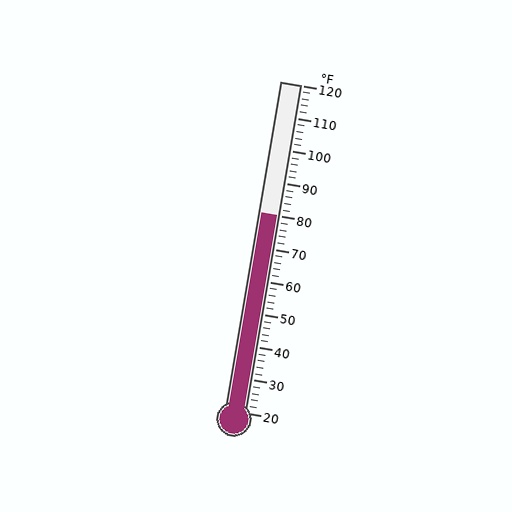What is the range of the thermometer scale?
The thermometer scale ranges from 20°F to 120°F.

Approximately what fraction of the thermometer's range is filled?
The thermometer is filled to approximately 60% of its range.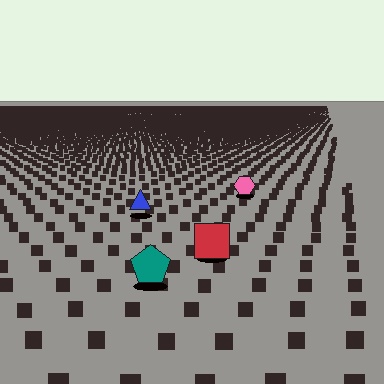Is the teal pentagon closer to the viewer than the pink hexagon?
Yes. The teal pentagon is closer — you can tell from the texture gradient: the ground texture is coarser near it.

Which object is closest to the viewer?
The teal pentagon is closest. The texture marks near it are larger and more spread out.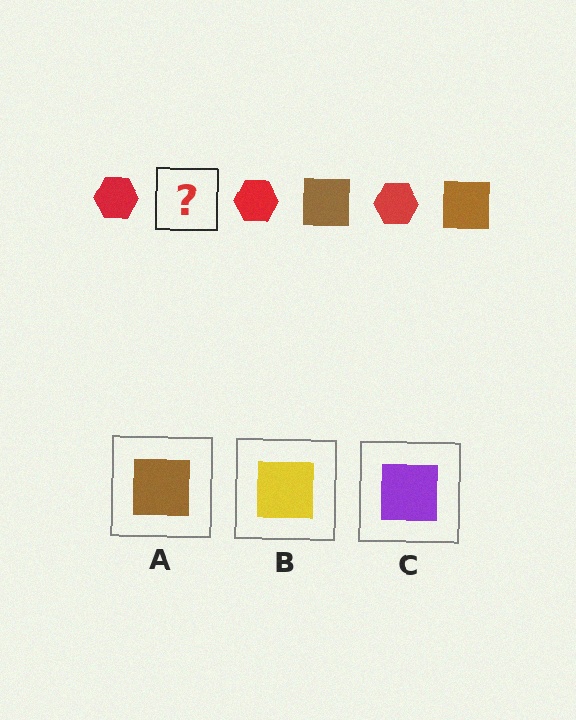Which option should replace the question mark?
Option A.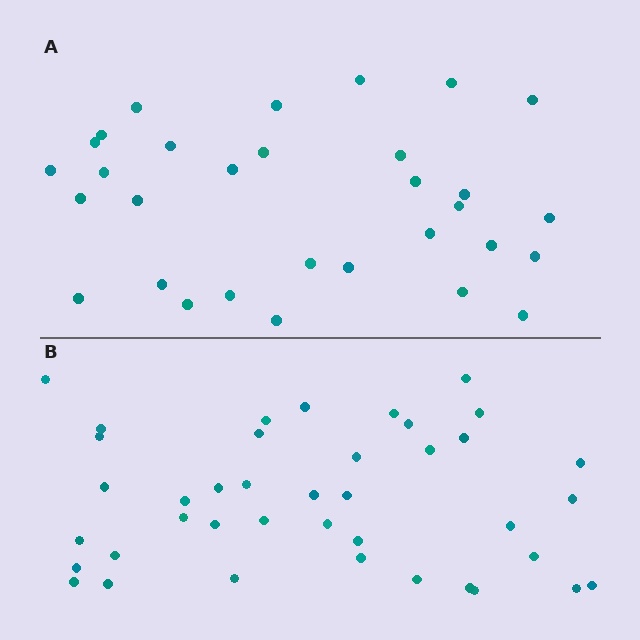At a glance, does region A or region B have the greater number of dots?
Region B (the bottom region) has more dots.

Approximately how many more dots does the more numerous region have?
Region B has roughly 8 or so more dots than region A.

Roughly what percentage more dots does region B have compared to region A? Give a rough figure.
About 30% more.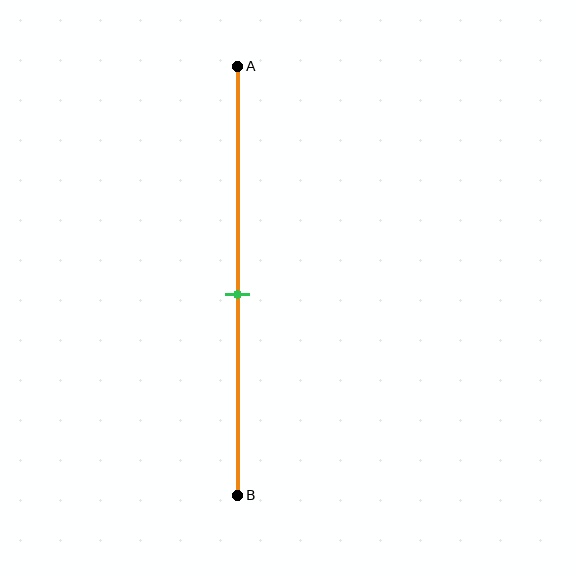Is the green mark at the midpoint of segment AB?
No, the mark is at about 55% from A, not at the 50% midpoint.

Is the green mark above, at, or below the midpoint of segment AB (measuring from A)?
The green mark is below the midpoint of segment AB.